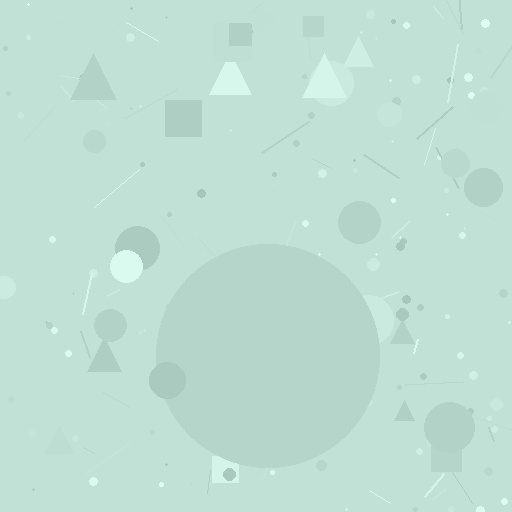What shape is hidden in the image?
A circle is hidden in the image.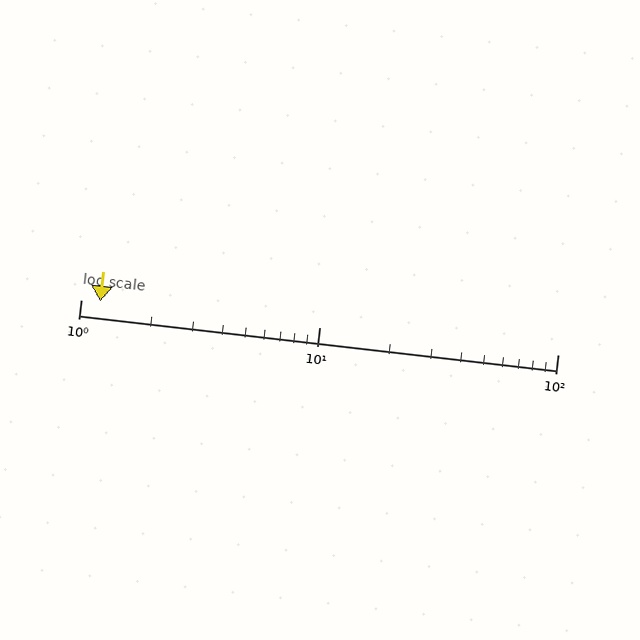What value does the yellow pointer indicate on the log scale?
The pointer indicates approximately 1.2.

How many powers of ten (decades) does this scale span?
The scale spans 2 decades, from 1 to 100.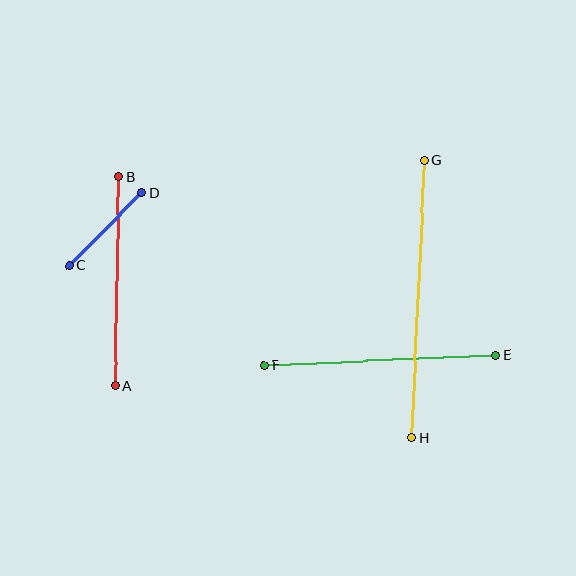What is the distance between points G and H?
The distance is approximately 278 pixels.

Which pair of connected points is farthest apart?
Points G and H are farthest apart.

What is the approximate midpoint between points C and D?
The midpoint is at approximately (106, 229) pixels.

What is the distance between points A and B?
The distance is approximately 209 pixels.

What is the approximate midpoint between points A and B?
The midpoint is at approximately (117, 281) pixels.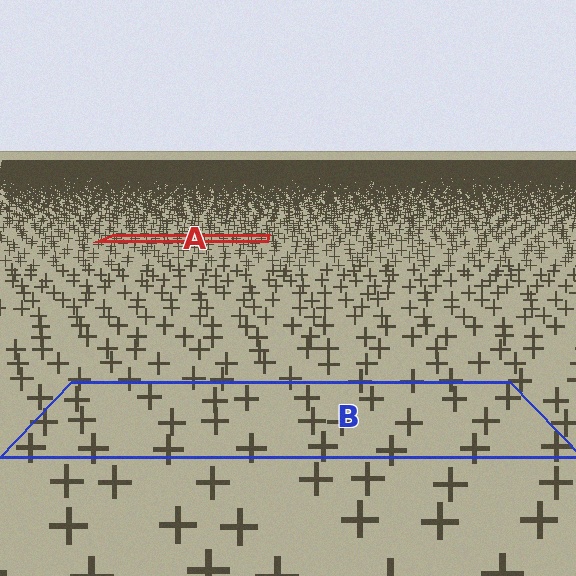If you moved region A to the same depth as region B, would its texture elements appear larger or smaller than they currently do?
They would appear larger. At a closer depth, the same texture elements are projected at a bigger on-screen size.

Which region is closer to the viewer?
Region B is closer. The texture elements there are larger and more spread out.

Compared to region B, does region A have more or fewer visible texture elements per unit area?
Region A has more texture elements per unit area — they are packed more densely because it is farther away.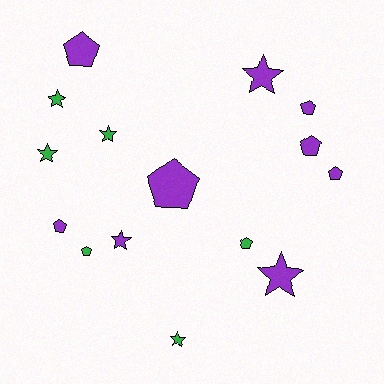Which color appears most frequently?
Purple, with 9 objects.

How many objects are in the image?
There are 15 objects.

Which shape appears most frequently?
Pentagon, with 8 objects.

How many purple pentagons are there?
There are 6 purple pentagons.